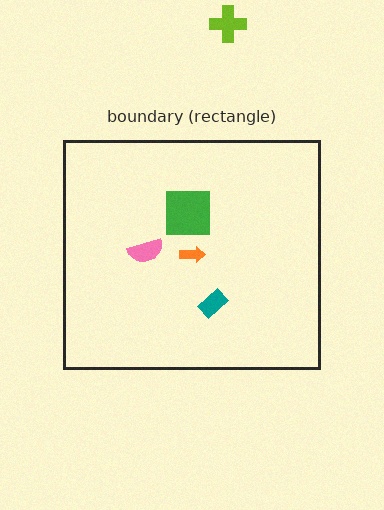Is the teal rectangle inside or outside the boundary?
Inside.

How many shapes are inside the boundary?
4 inside, 1 outside.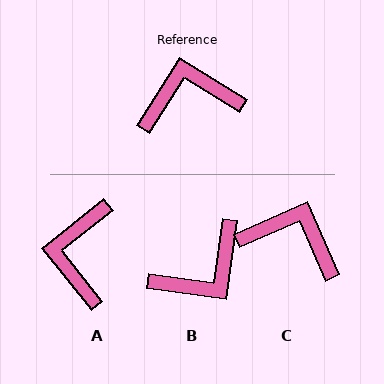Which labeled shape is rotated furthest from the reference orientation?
B, about 156 degrees away.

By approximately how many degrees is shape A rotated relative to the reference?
Approximately 71 degrees counter-clockwise.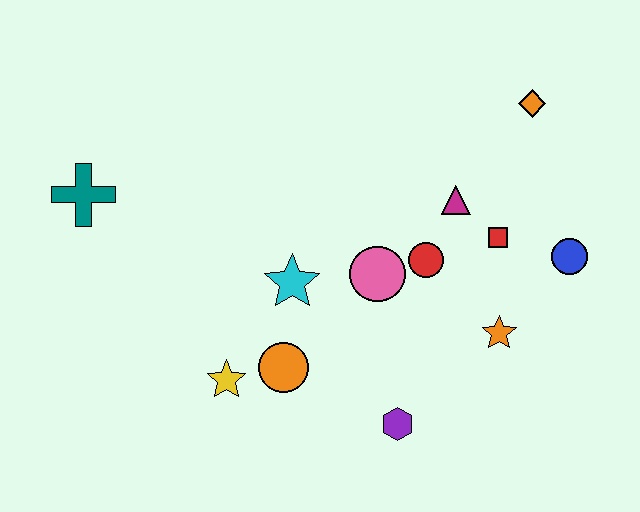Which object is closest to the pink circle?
The red circle is closest to the pink circle.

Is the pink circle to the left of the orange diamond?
Yes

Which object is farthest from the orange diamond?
The teal cross is farthest from the orange diamond.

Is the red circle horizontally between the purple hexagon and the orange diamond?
Yes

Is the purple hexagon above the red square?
No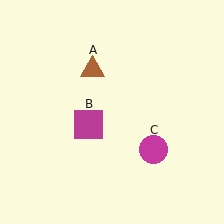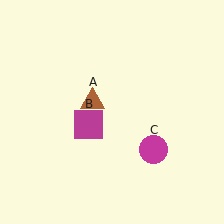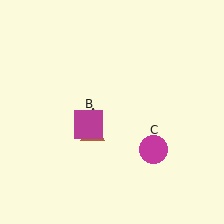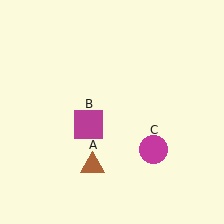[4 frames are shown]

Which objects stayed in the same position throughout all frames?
Magenta square (object B) and magenta circle (object C) remained stationary.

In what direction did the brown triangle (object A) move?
The brown triangle (object A) moved down.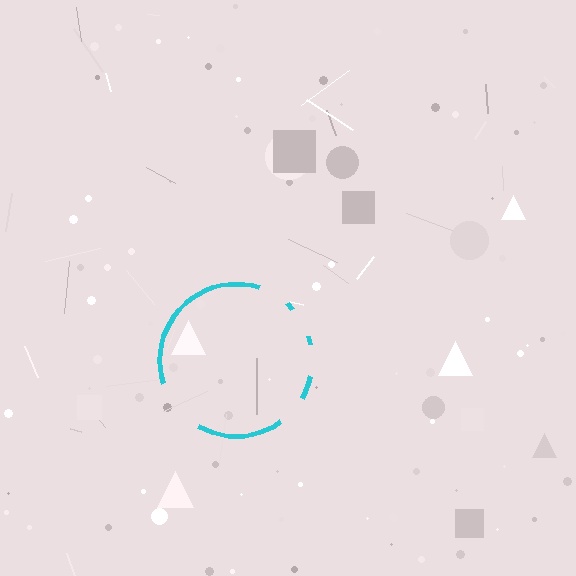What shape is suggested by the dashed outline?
The dashed outline suggests a circle.